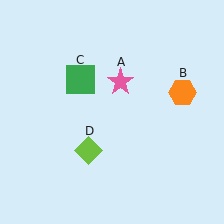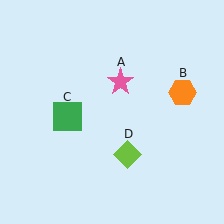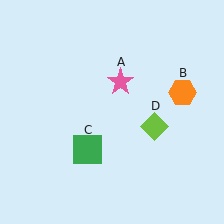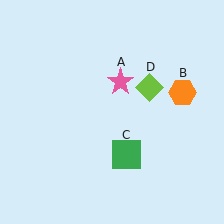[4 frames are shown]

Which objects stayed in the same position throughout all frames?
Pink star (object A) and orange hexagon (object B) remained stationary.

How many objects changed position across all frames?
2 objects changed position: green square (object C), lime diamond (object D).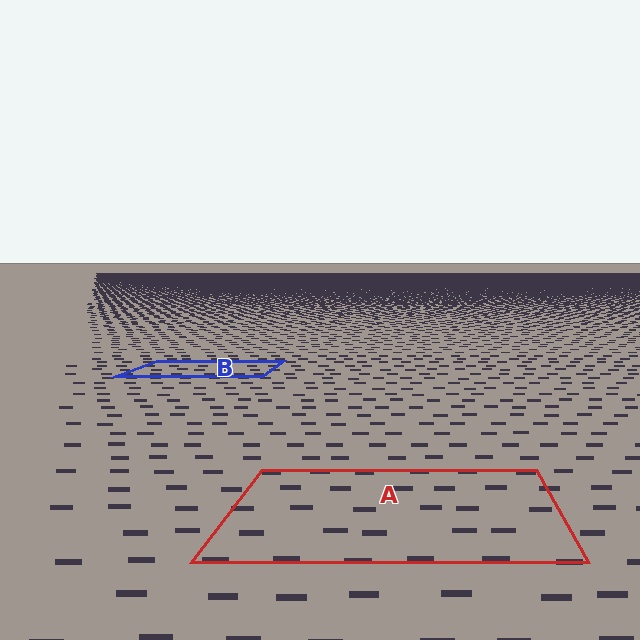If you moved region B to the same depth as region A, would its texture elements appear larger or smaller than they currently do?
They would appear larger. At a closer depth, the same texture elements are projected at a bigger on-screen size.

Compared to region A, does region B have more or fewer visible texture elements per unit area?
Region B has more texture elements per unit area — they are packed more densely because it is farther away.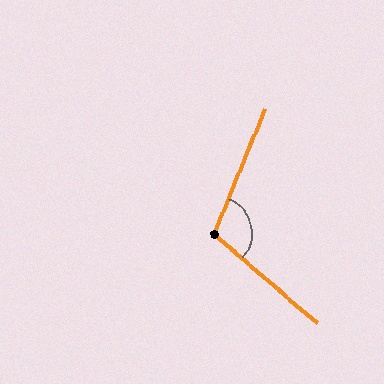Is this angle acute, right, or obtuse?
It is obtuse.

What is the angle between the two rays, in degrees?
Approximately 109 degrees.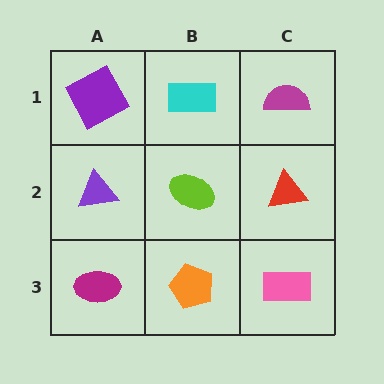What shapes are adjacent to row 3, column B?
A lime ellipse (row 2, column B), a magenta ellipse (row 3, column A), a pink rectangle (row 3, column C).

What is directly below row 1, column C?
A red triangle.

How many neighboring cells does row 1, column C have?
2.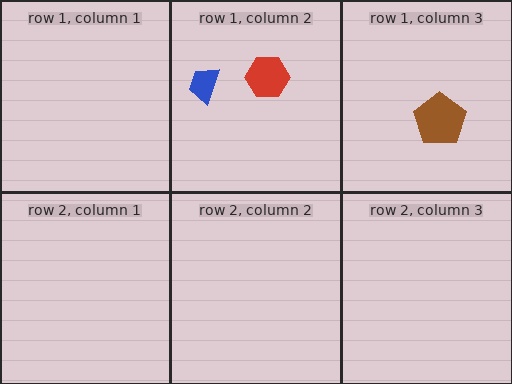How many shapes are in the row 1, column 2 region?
2.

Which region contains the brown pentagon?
The row 1, column 3 region.